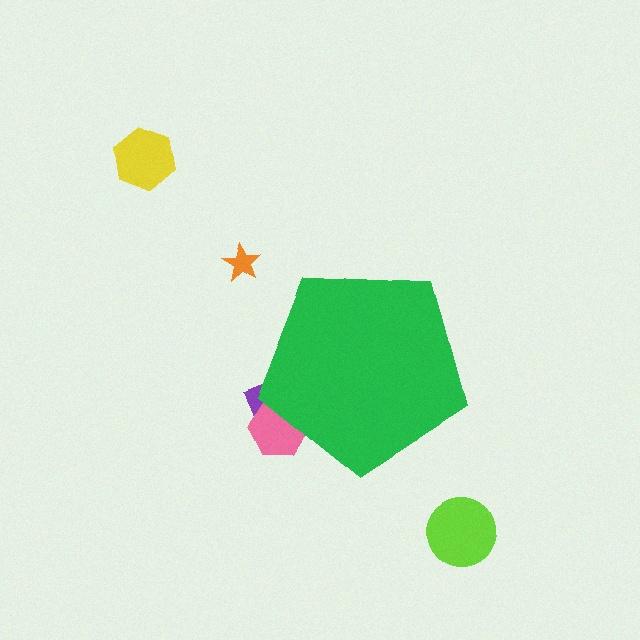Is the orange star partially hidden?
No, the orange star is fully visible.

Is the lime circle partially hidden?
No, the lime circle is fully visible.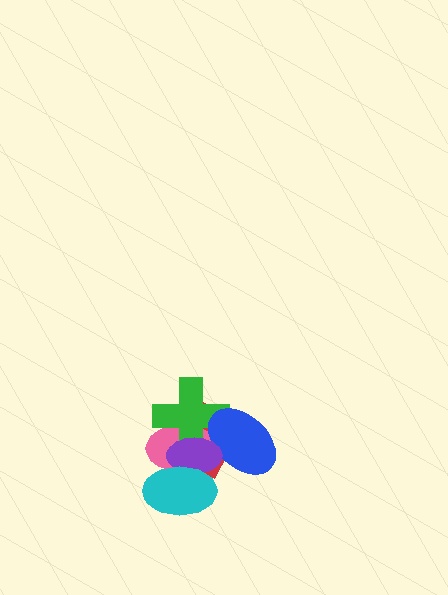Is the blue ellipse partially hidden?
Yes, it is partially covered by another shape.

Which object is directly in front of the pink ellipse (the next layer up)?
The green cross is directly in front of the pink ellipse.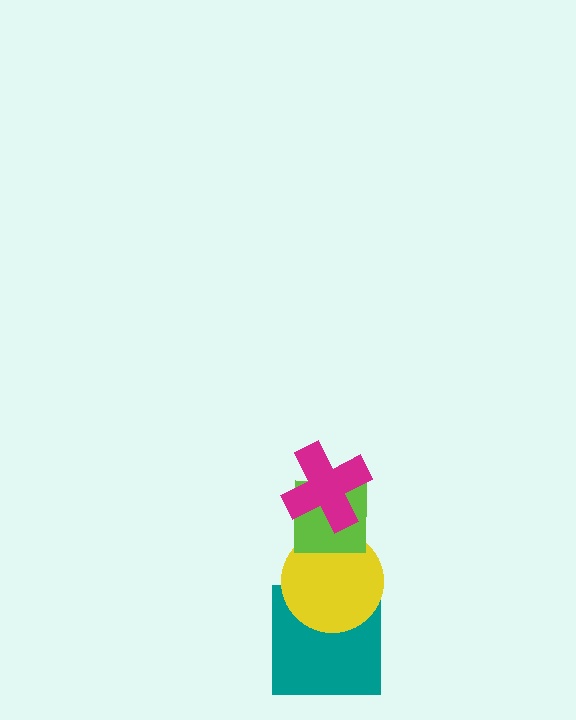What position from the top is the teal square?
The teal square is 4th from the top.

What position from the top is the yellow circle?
The yellow circle is 3rd from the top.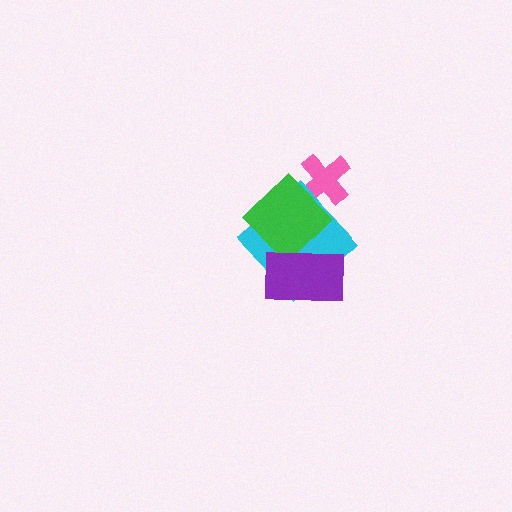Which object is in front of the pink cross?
The green diamond is in front of the pink cross.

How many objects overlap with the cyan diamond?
2 objects overlap with the cyan diamond.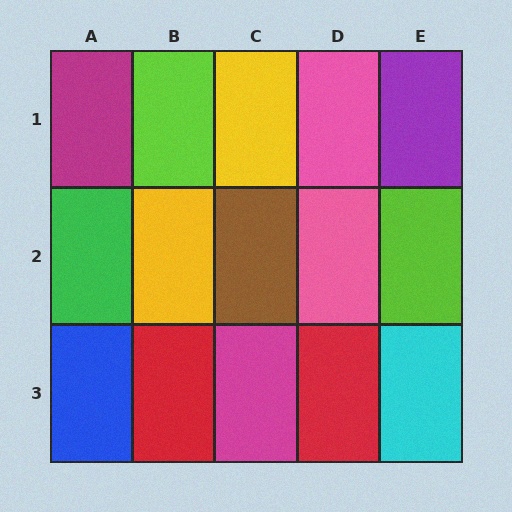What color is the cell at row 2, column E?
Lime.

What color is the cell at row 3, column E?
Cyan.